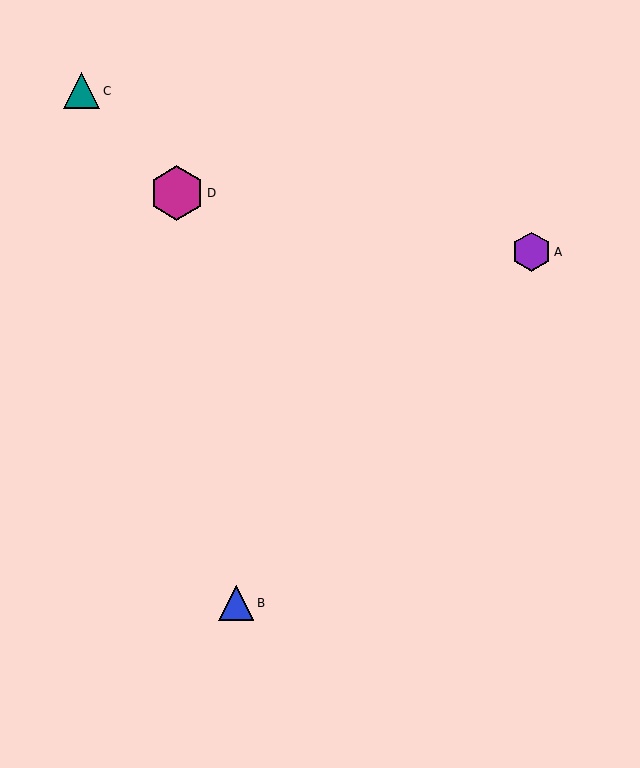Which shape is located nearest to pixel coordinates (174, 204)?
The magenta hexagon (labeled D) at (177, 193) is nearest to that location.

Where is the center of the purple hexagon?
The center of the purple hexagon is at (532, 252).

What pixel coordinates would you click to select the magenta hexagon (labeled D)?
Click at (177, 193) to select the magenta hexagon D.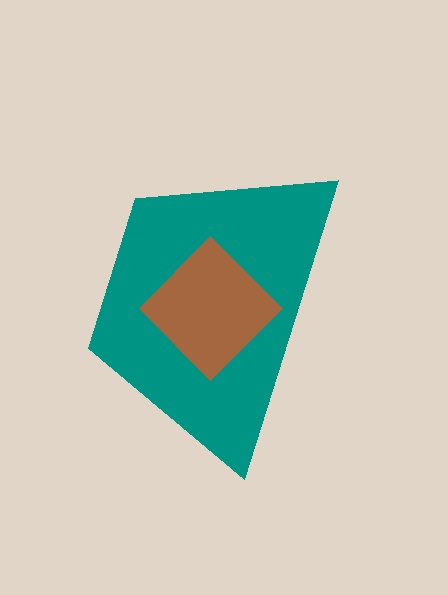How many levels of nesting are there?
2.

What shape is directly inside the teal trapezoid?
The brown diamond.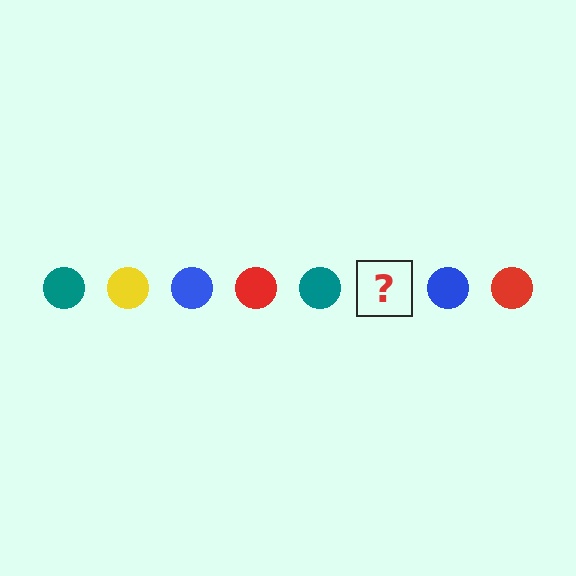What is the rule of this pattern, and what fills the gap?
The rule is that the pattern cycles through teal, yellow, blue, red circles. The gap should be filled with a yellow circle.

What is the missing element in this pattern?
The missing element is a yellow circle.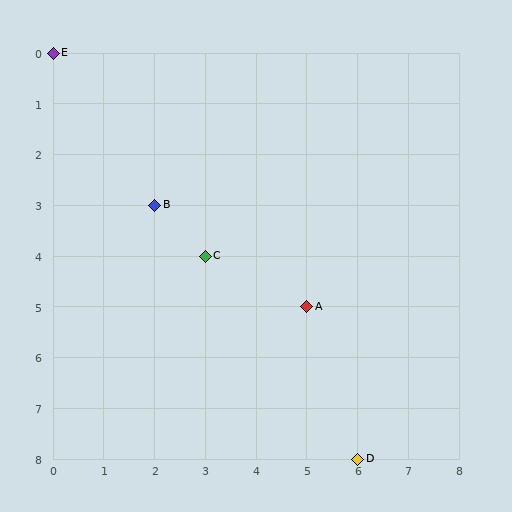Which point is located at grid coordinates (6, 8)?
Point D is at (6, 8).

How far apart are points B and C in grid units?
Points B and C are 1 column and 1 row apart (about 1.4 grid units diagonally).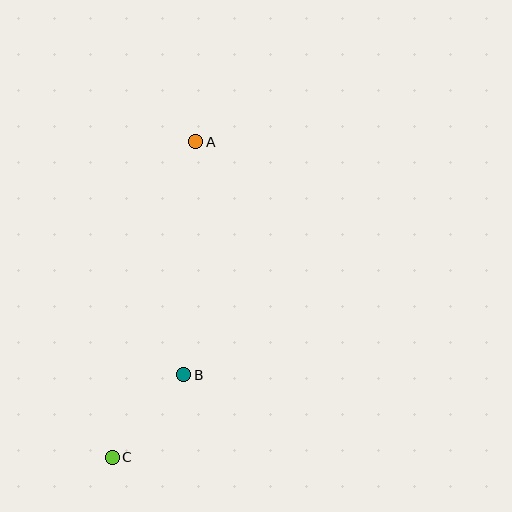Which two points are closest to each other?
Points B and C are closest to each other.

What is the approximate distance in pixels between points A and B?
The distance between A and B is approximately 233 pixels.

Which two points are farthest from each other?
Points A and C are farthest from each other.